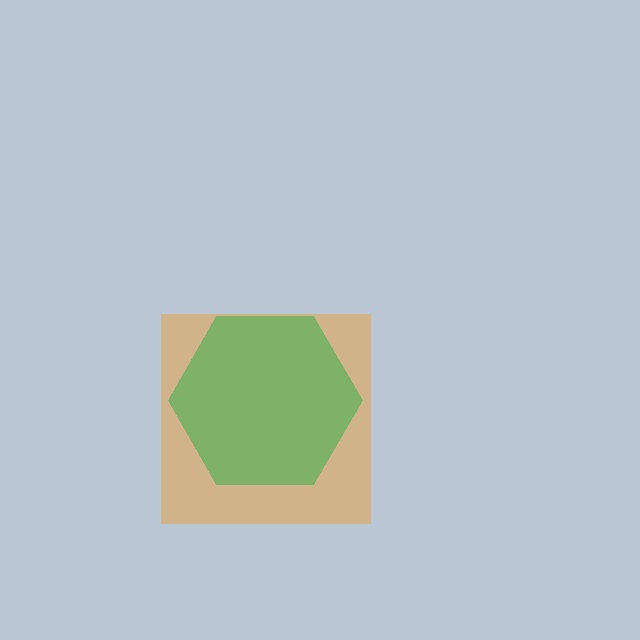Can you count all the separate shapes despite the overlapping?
Yes, there are 2 separate shapes.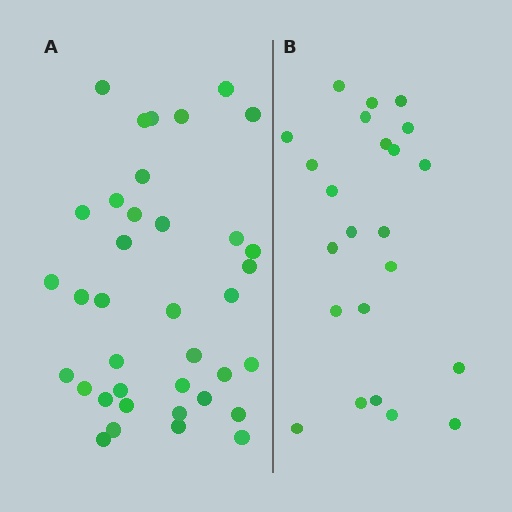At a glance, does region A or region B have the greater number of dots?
Region A (the left region) has more dots.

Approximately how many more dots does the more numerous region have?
Region A has approximately 15 more dots than region B.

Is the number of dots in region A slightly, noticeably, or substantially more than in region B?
Region A has substantially more. The ratio is roughly 1.6 to 1.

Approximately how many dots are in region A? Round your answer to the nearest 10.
About 40 dots. (The exact count is 37, which rounds to 40.)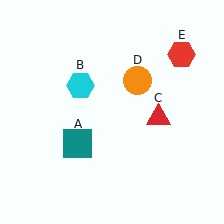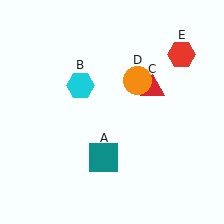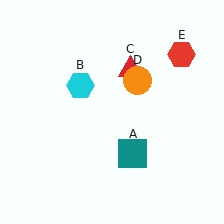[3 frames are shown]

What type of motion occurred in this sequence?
The teal square (object A), red triangle (object C) rotated counterclockwise around the center of the scene.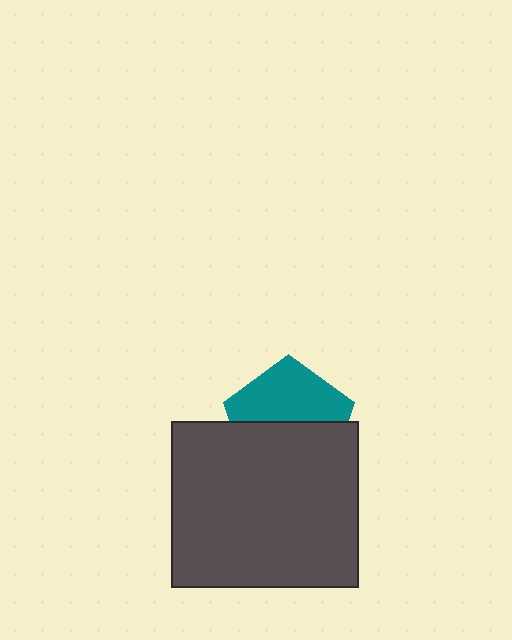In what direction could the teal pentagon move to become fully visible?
The teal pentagon could move up. That would shift it out from behind the dark gray rectangle entirely.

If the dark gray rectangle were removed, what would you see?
You would see the complete teal pentagon.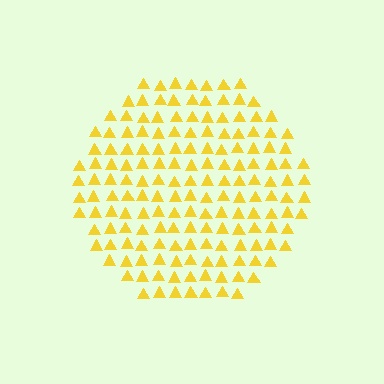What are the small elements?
The small elements are triangles.